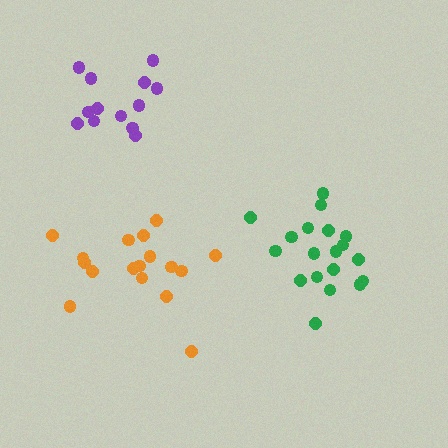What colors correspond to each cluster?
The clusters are colored: orange, green, purple.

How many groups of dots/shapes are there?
There are 3 groups.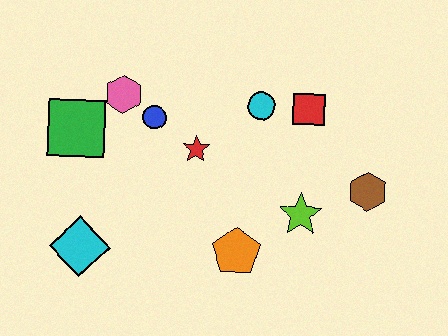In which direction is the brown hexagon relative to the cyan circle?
The brown hexagon is to the right of the cyan circle.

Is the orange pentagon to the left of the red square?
Yes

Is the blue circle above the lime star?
Yes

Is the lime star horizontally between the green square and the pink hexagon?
No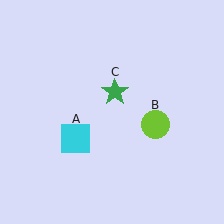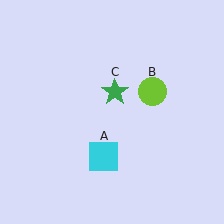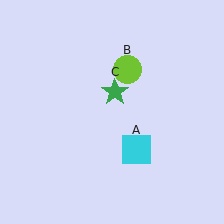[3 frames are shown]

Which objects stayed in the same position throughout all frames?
Green star (object C) remained stationary.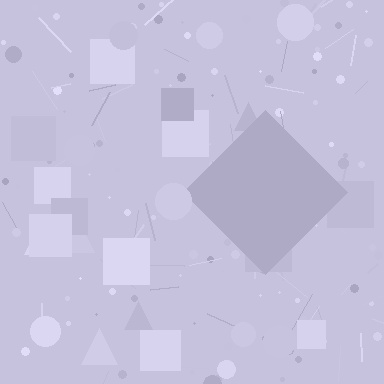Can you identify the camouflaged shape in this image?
The camouflaged shape is a diamond.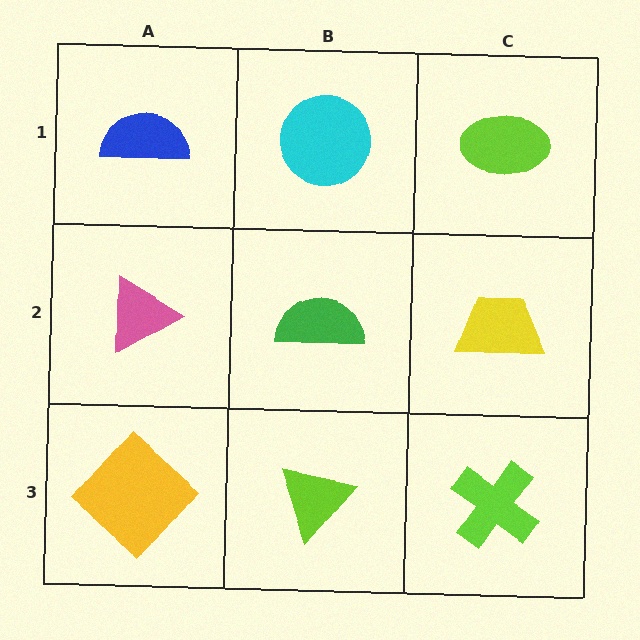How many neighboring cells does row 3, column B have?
3.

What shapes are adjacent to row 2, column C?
A lime ellipse (row 1, column C), a lime cross (row 3, column C), a green semicircle (row 2, column B).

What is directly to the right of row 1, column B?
A lime ellipse.